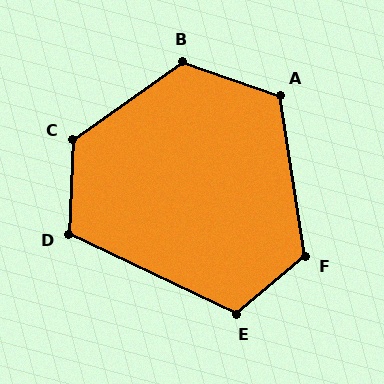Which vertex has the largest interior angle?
C, at approximately 128 degrees.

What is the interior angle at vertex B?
Approximately 126 degrees (obtuse).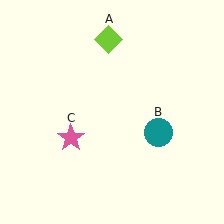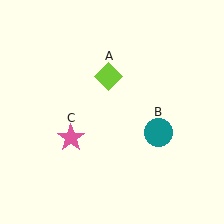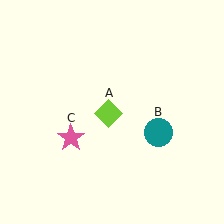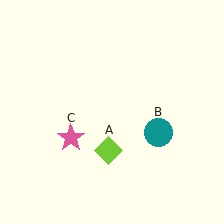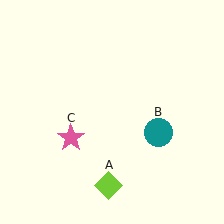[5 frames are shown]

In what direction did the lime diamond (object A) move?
The lime diamond (object A) moved down.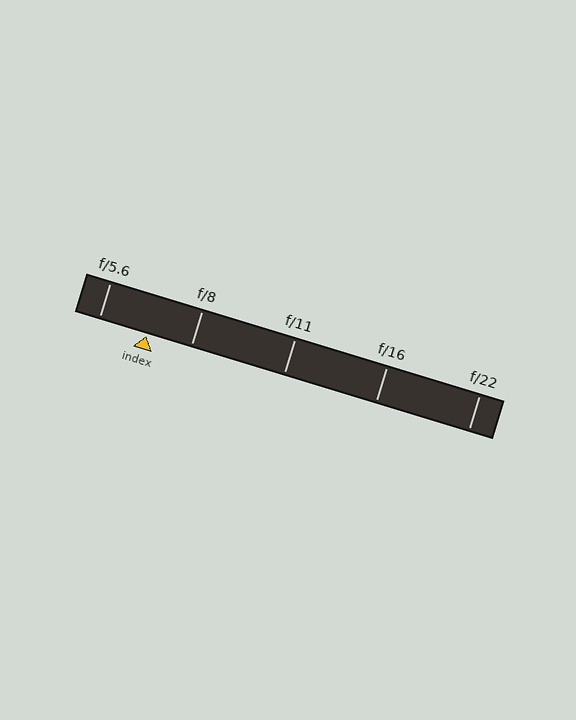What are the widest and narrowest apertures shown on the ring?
The widest aperture shown is f/5.6 and the narrowest is f/22.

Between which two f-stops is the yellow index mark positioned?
The index mark is between f/5.6 and f/8.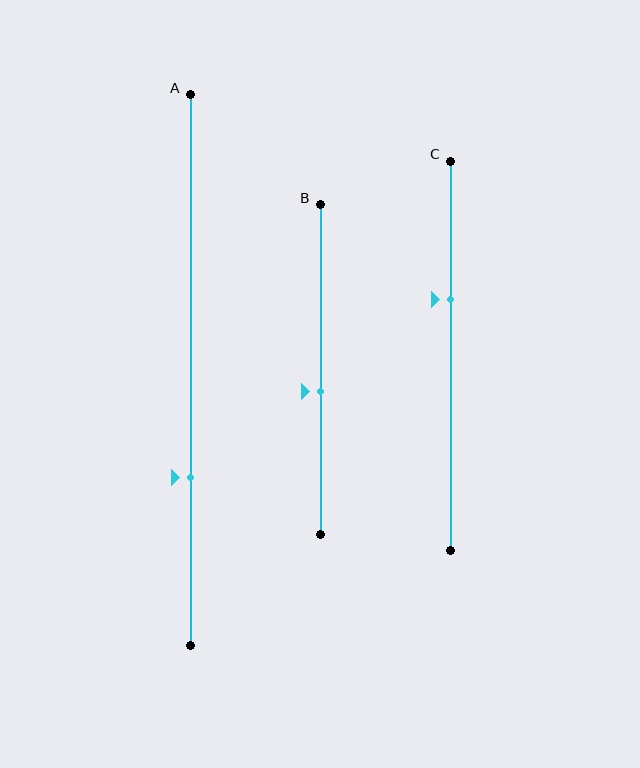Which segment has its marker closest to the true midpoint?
Segment B has its marker closest to the true midpoint.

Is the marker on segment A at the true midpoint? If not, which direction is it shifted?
No, the marker on segment A is shifted downward by about 19% of the segment length.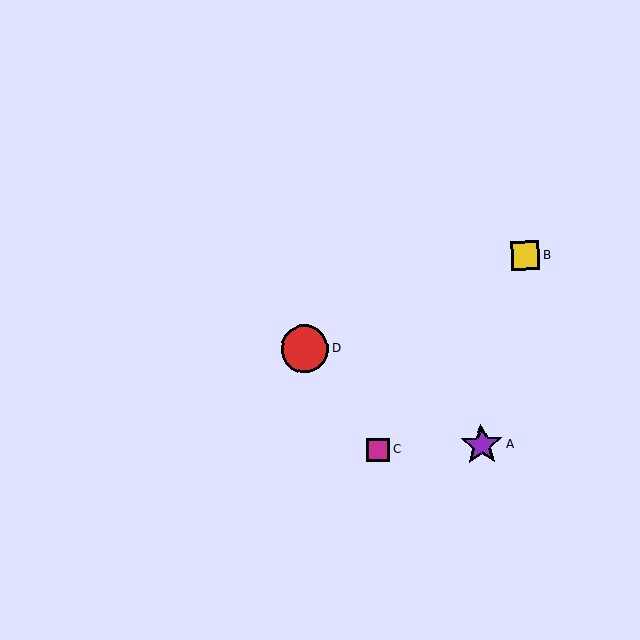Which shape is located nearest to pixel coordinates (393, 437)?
The magenta square (labeled C) at (378, 449) is nearest to that location.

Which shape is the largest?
The red circle (labeled D) is the largest.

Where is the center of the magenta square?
The center of the magenta square is at (378, 449).